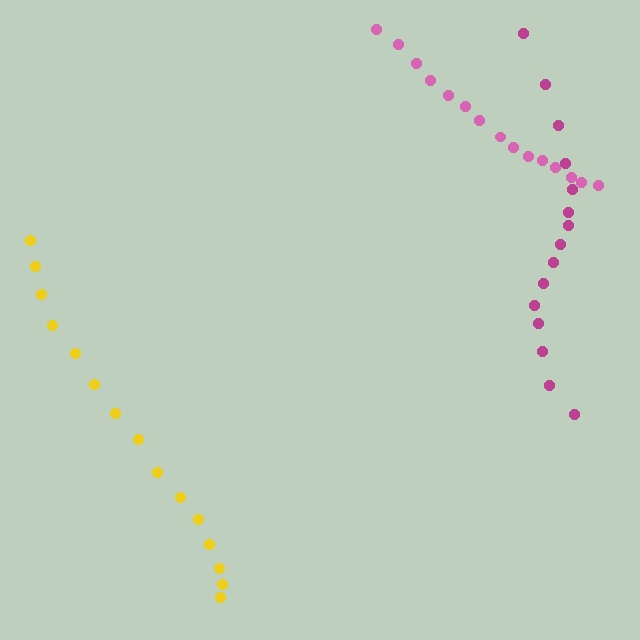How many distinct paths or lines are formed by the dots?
There are 3 distinct paths.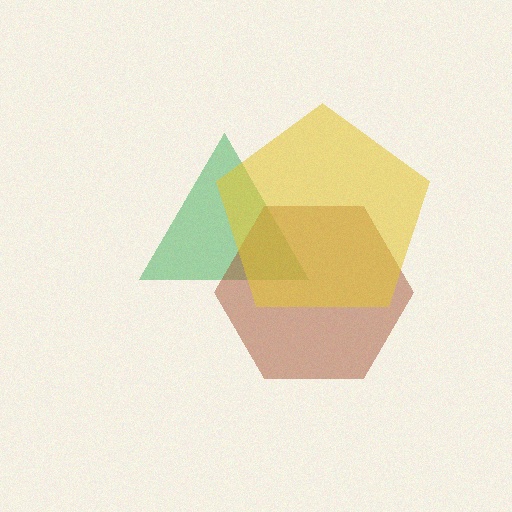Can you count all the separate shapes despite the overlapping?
Yes, there are 3 separate shapes.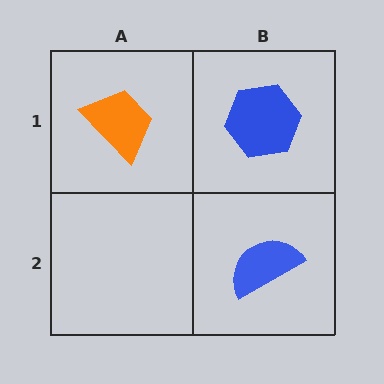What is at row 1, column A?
An orange trapezoid.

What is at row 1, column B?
A blue hexagon.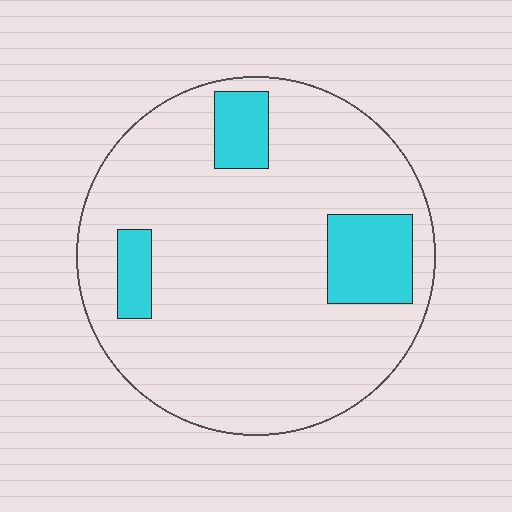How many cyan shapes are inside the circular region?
3.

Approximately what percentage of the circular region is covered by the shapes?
Approximately 15%.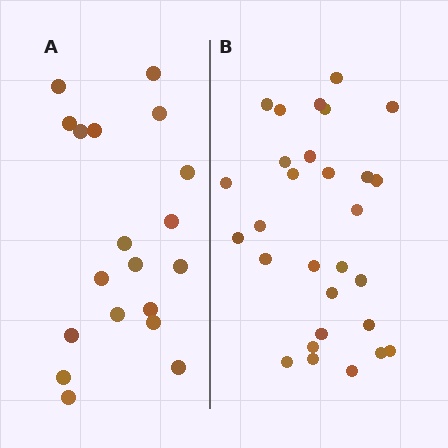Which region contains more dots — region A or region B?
Region B (the right region) has more dots.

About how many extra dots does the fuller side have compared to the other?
Region B has roughly 10 or so more dots than region A.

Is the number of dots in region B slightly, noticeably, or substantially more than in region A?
Region B has substantially more. The ratio is roughly 1.5 to 1.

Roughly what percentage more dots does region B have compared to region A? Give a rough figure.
About 55% more.